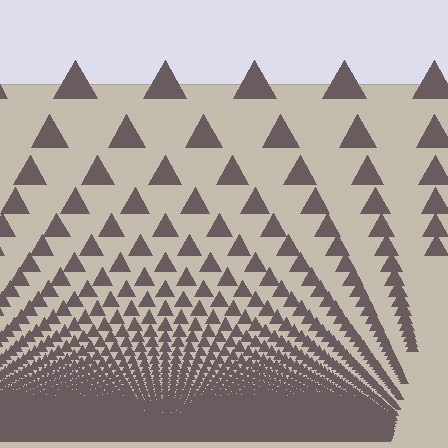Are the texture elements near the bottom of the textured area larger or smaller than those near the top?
Smaller. The gradient is inverted — elements near the bottom are smaller and denser.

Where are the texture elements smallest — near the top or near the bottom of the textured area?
Near the bottom.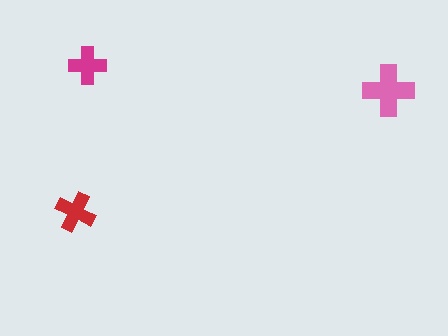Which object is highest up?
The magenta cross is topmost.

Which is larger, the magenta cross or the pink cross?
The pink one.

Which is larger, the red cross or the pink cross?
The pink one.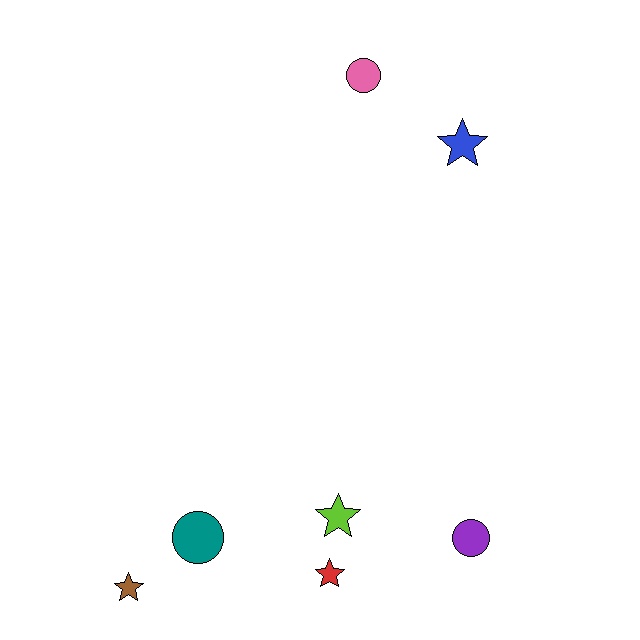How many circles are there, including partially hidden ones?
There are 3 circles.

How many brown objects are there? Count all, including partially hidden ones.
There is 1 brown object.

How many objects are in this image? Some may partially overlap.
There are 7 objects.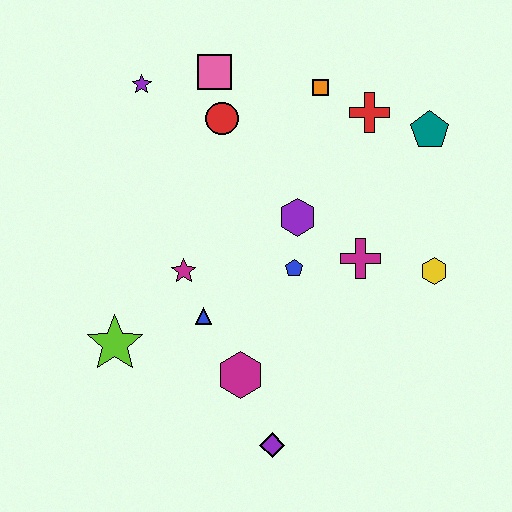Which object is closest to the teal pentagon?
The red cross is closest to the teal pentagon.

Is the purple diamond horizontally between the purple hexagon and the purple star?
Yes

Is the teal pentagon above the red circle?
No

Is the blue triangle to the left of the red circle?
Yes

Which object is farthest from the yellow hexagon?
The purple star is farthest from the yellow hexagon.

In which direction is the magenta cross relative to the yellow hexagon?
The magenta cross is to the left of the yellow hexagon.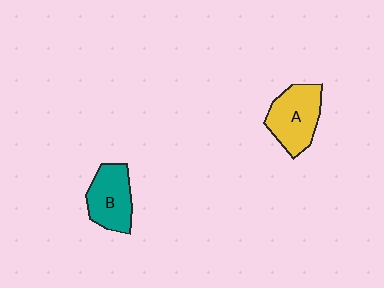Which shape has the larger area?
Shape A (yellow).